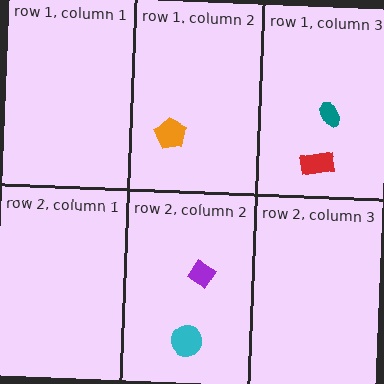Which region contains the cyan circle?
The row 2, column 2 region.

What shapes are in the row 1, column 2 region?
The orange pentagon.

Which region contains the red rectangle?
The row 1, column 3 region.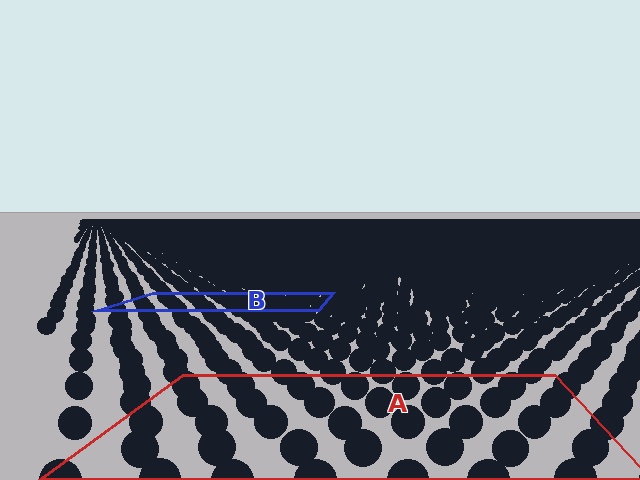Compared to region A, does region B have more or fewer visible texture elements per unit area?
Region B has more texture elements per unit area — they are packed more densely because it is farther away.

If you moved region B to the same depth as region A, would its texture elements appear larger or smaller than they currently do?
They would appear larger. At a closer depth, the same texture elements are projected at a bigger on-screen size.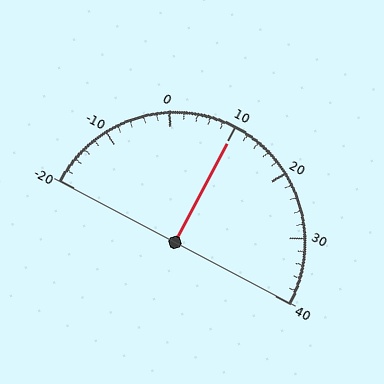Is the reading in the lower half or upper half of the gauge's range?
The reading is in the upper half of the range (-20 to 40).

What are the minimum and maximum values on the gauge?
The gauge ranges from -20 to 40.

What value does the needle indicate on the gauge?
The needle indicates approximately 10.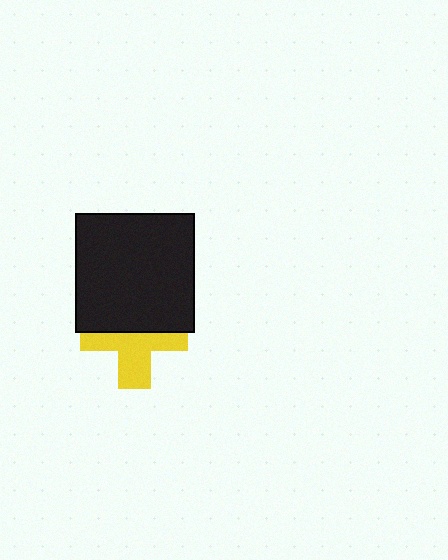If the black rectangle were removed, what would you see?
You would see the complete yellow cross.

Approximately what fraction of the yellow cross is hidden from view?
Roughly 48% of the yellow cross is hidden behind the black rectangle.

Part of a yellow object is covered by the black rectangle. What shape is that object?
It is a cross.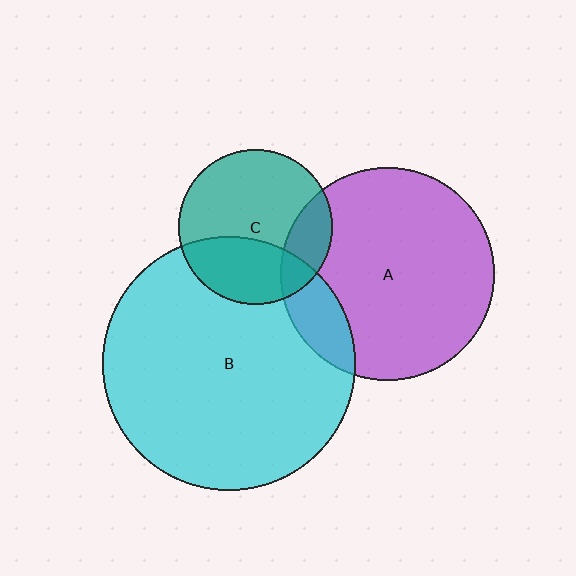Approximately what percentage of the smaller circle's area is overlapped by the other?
Approximately 15%.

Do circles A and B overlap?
Yes.